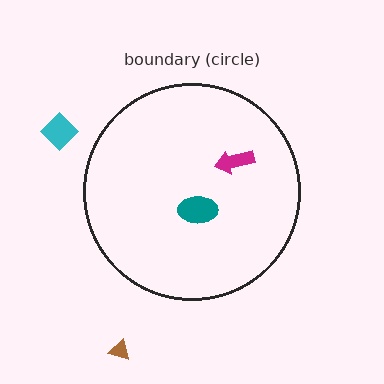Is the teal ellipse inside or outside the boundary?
Inside.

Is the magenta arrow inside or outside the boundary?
Inside.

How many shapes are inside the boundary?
2 inside, 2 outside.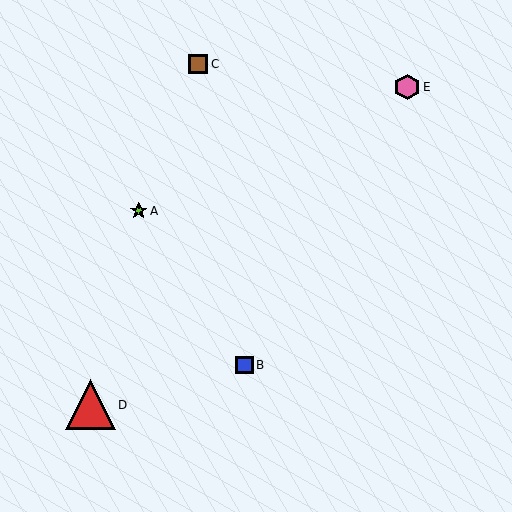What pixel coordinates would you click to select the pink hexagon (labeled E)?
Click at (407, 87) to select the pink hexagon E.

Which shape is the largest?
The red triangle (labeled D) is the largest.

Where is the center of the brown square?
The center of the brown square is at (198, 64).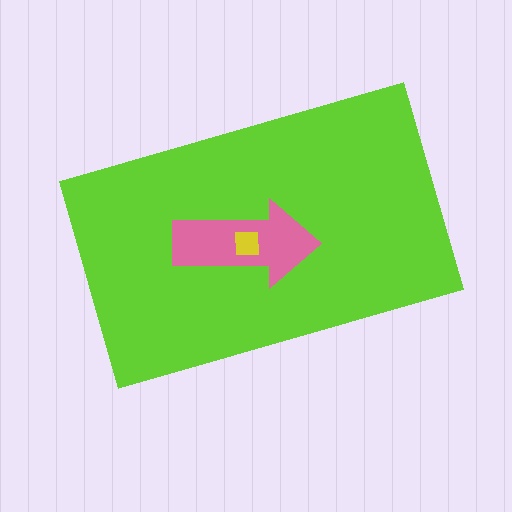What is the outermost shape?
The lime rectangle.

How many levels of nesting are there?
3.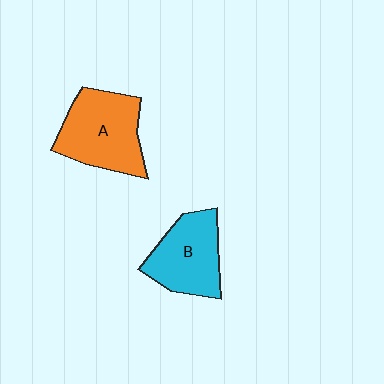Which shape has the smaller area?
Shape B (cyan).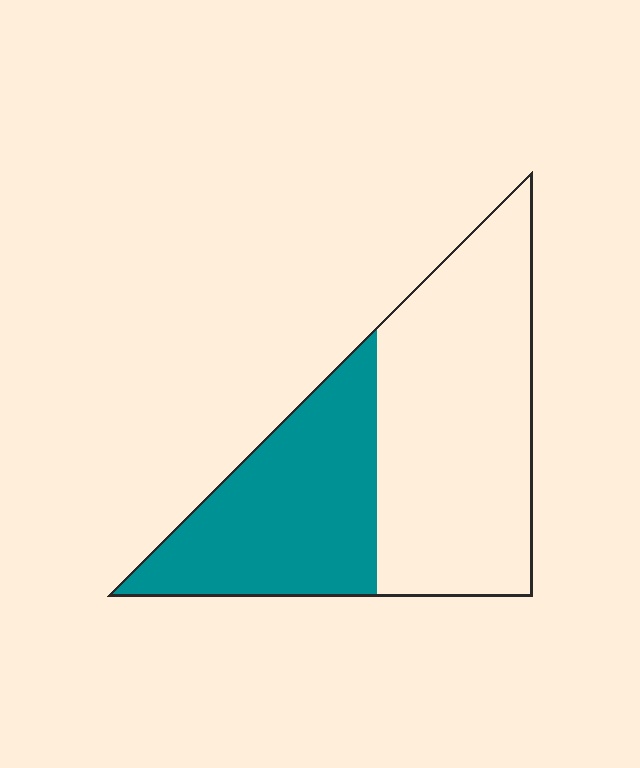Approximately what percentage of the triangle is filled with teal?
Approximately 40%.